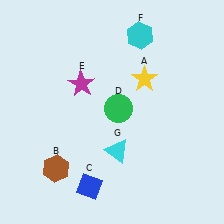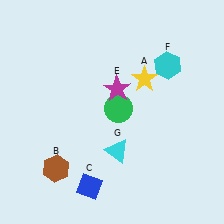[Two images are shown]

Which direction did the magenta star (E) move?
The magenta star (E) moved right.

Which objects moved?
The objects that moved are: the magenta star (E), the cyan hexagon (F).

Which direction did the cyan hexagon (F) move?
The cyan hexagon (F) moved down.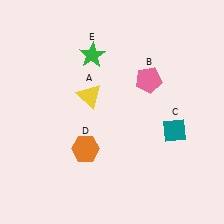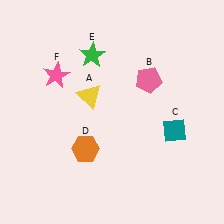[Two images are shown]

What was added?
A pink star (F) was added in Image 2.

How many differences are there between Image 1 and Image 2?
There is 1 difference between the two images.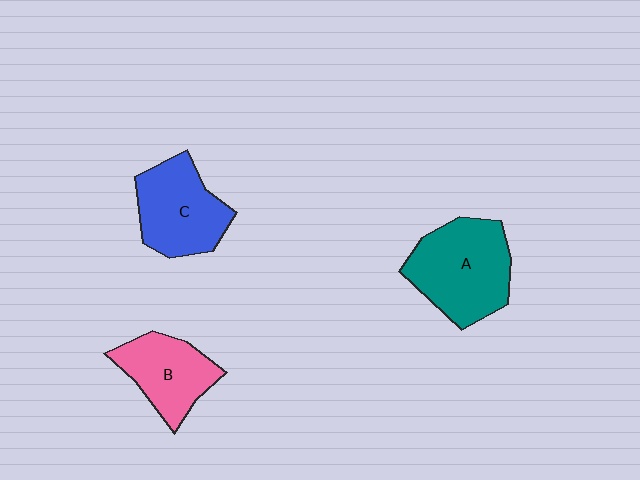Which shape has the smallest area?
Shape B (pink).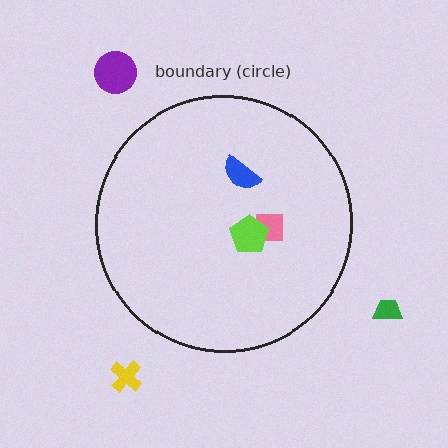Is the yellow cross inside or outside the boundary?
Outside.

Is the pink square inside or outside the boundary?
Inside.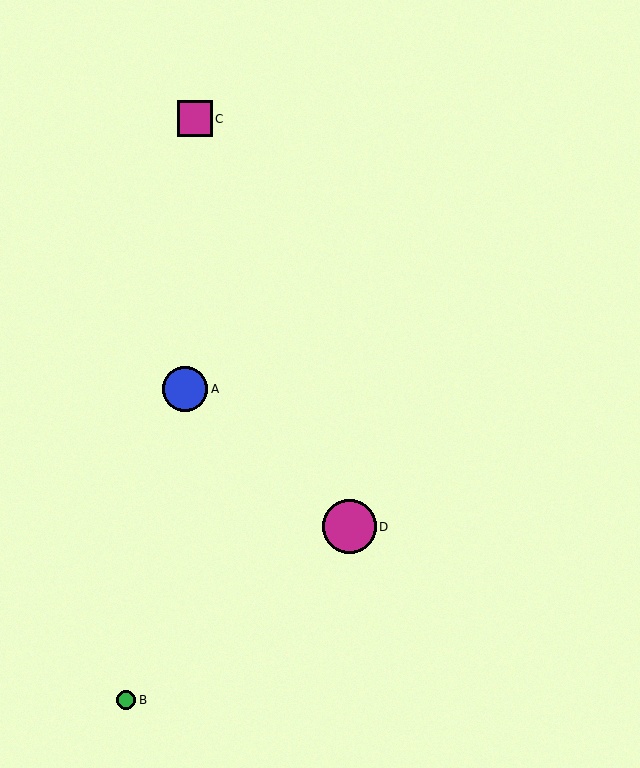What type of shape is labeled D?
Shape D is a magenta circle.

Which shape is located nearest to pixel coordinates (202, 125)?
The magenta square (labeled C) at (195, 119) is nearest to that location.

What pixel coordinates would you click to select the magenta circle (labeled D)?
Click at (349, 527) to select the magenta circle D.